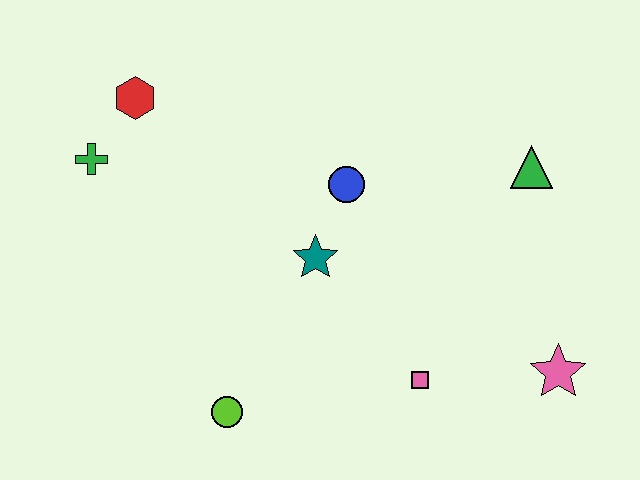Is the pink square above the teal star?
No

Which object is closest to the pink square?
The pink star is closest to the pink square.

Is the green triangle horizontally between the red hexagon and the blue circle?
No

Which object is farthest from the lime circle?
The green triangle is farthest from the lime circle.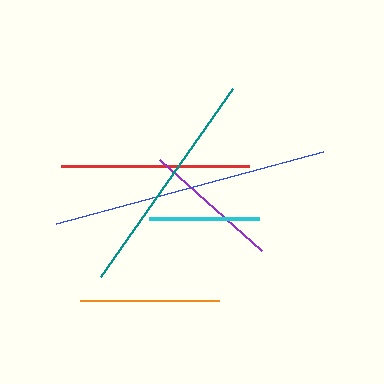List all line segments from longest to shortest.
From longest to shortest: blue, teal, red, orange, purple, cyan.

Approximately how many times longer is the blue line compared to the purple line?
The blue line is approximately 2.0 times the length of the purple line.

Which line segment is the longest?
The blue line is the longest at approximately 277 pixels.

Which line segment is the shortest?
The cyan line is the shortest at approximately 110 pixels.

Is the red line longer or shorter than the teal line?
The teal line is longer than the red line.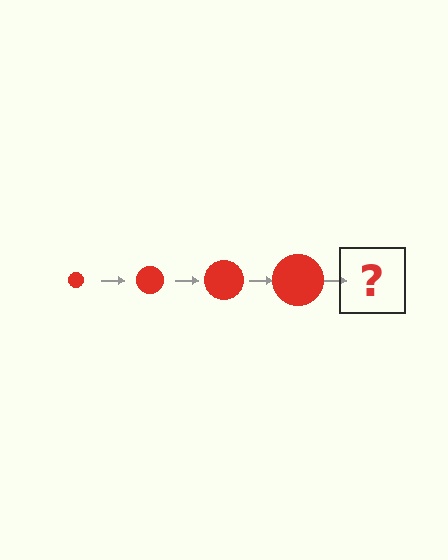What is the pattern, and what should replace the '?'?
The pattern is that the circle gets progressively larger each step. The '?' should be a red circle, larger than the previous one.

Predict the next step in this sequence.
The next step is a red circle, larger than the previous one.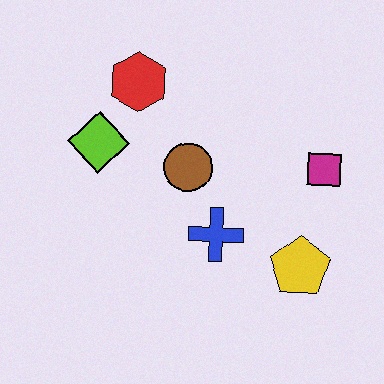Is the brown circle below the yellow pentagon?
No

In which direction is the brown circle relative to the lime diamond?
The brown circle is to the right of the lime diamond.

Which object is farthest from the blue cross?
The red hexagon is farthest from the blue cross.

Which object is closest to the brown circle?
The blue cross is closest to the brown circle.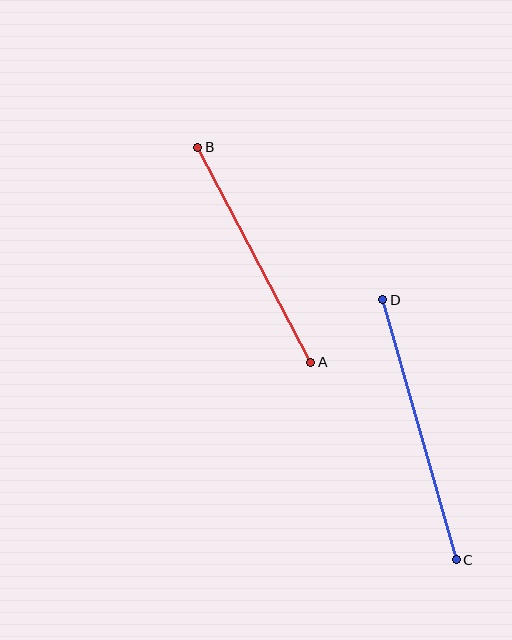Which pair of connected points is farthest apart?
Points C and D are farthest apart.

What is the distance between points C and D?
The distance is approximately 270 pixels.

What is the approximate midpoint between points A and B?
The midpoint is at approximately (254, 255) pixels.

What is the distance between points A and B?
The distance is approximately 243 pixels.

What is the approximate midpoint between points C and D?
The midpoint is at approximately (419, 430) pixels.